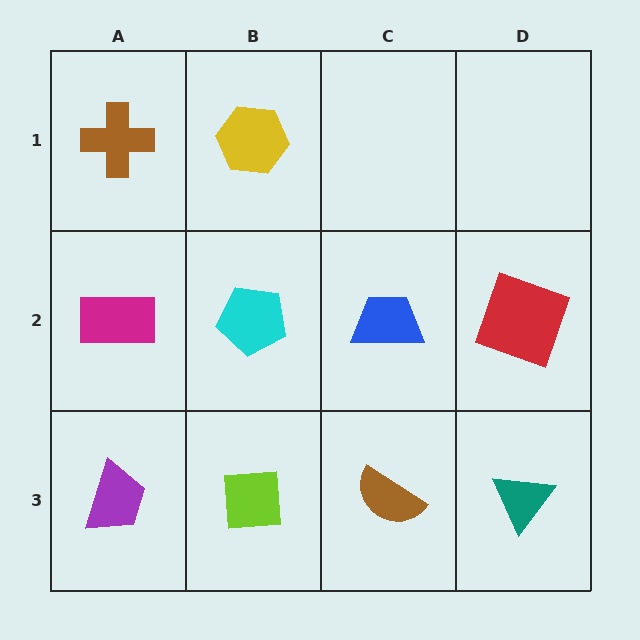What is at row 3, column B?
A lime square.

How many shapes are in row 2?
4 shapes.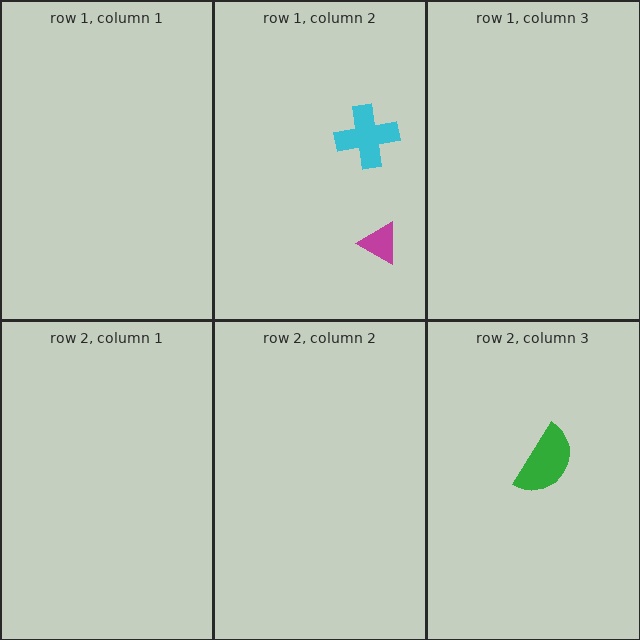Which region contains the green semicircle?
The row 2, column 3 region.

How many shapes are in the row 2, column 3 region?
1.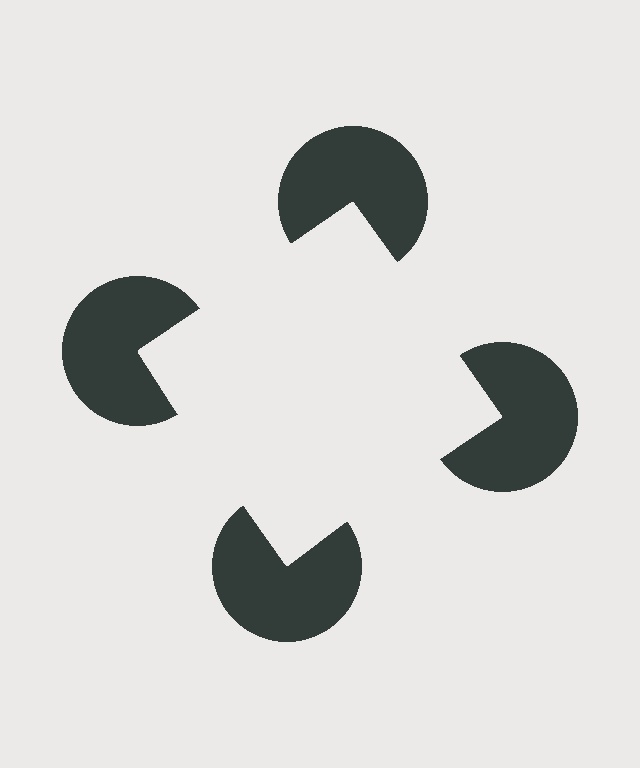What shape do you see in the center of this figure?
An illusory square — its edges are inferred from the aligned wedge cuts in the pac-man discs, not physically drawn.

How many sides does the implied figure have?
4 sides.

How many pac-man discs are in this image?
There are 4 — one at each vertex of the illusory square.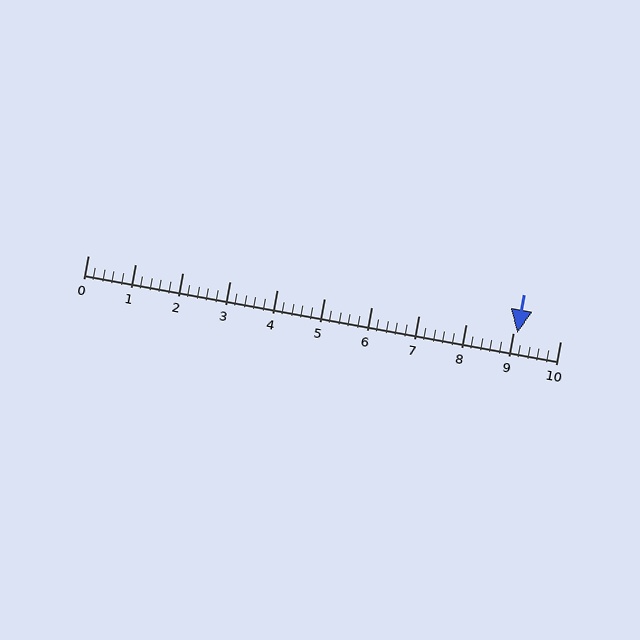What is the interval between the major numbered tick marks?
The major tick marks are spaced 1 units apart.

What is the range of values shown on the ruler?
The ruler shows values from 0 to 10.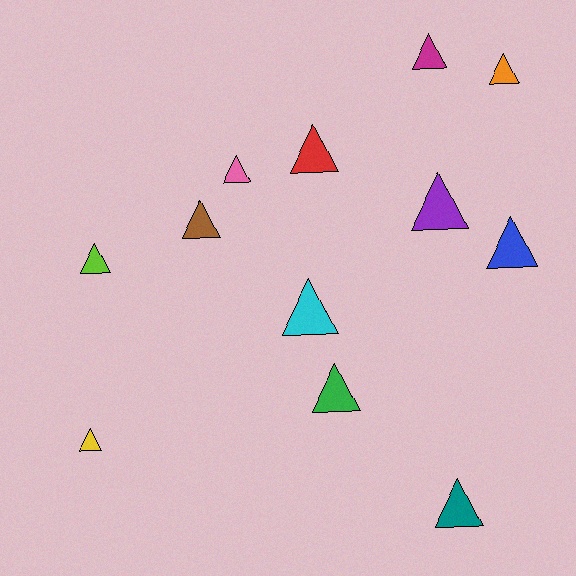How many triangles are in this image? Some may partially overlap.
There are 12 triangles.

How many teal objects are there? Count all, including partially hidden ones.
There is 1 teal object.